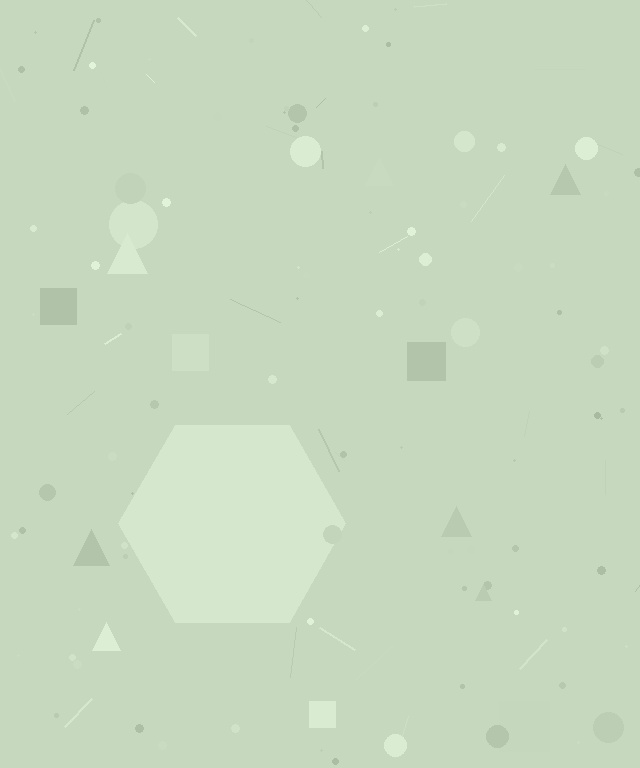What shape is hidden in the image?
A hexagon is hidden in the image.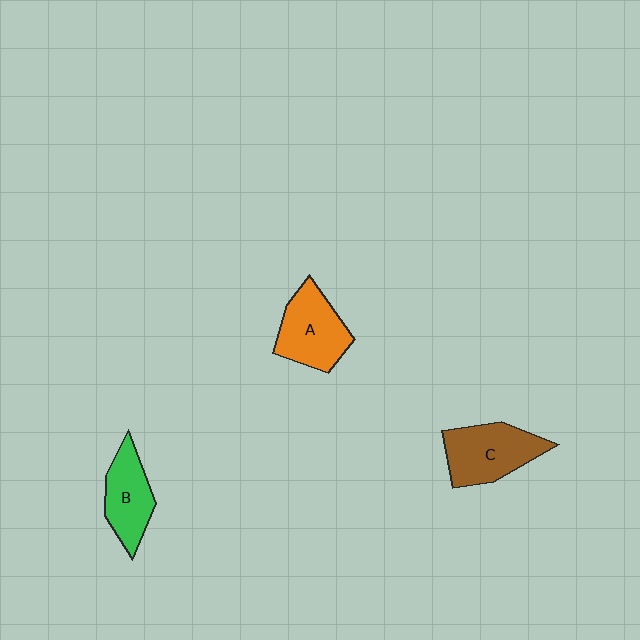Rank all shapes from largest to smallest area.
From largest to smallest: C (brown), A (orange), B (green).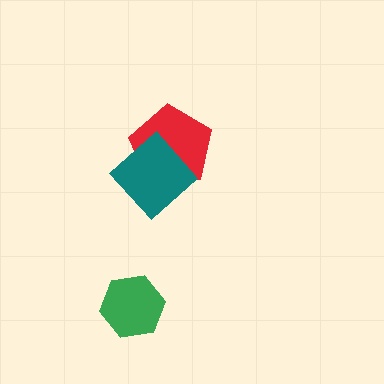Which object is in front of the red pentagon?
The teal diamond is in front of the red pentagon.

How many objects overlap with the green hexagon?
0 objects overlap with the green hexagon.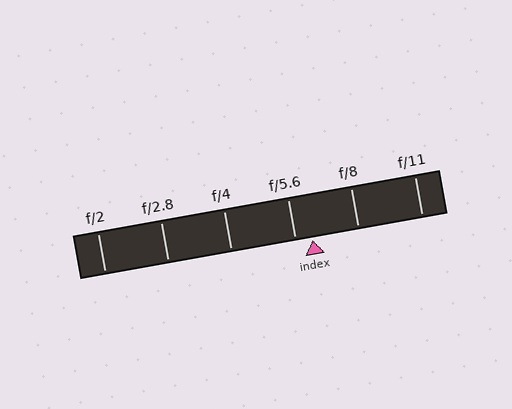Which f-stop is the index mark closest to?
The index mark is closest to f/5.6.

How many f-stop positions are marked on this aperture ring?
There are 6 f-stop positions marked.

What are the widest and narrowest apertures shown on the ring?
The widest aperture shown is f/2 and the narrowest is f/11.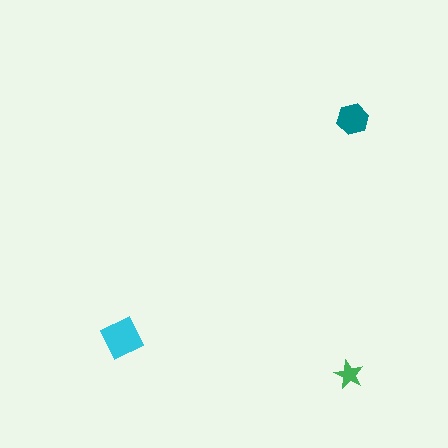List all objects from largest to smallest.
The cyan diamond, the teal hexagon, the green star.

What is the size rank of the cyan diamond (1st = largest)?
1st.